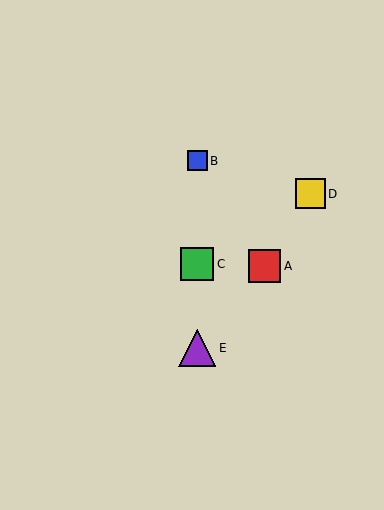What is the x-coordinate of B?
Object B is at x≈197.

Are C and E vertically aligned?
Yes, both are at x≈197.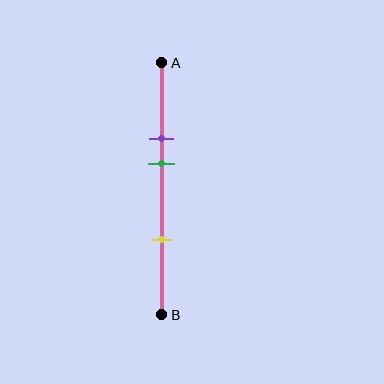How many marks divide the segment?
There are 3 marks dividing the segment.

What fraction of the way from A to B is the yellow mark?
The yellow mark is approximately 70% (0.7) of the way from A to B.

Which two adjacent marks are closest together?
The purple and green marks are the closest adjacent pair.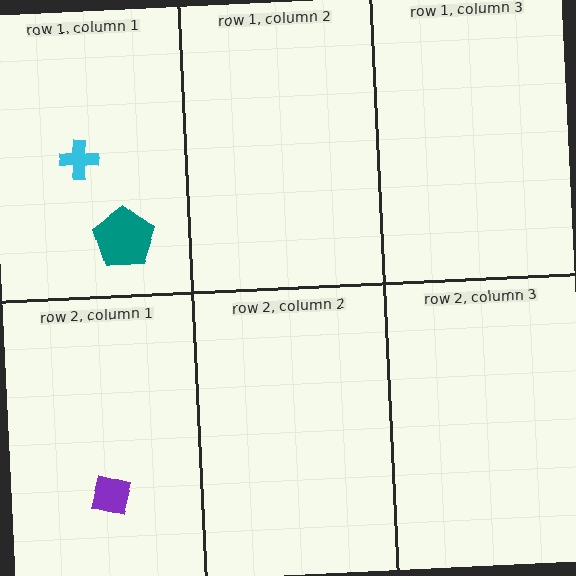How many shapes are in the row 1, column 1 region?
2.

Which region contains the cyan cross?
The row 1, column 1 region.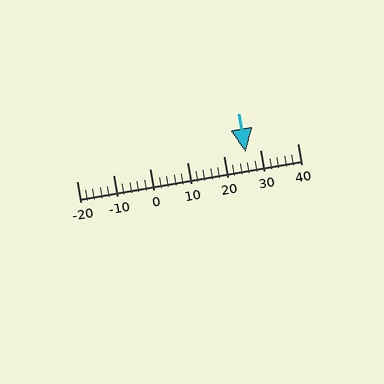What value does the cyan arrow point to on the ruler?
The cyan arrow points to approximately 26.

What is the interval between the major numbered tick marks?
The major tick marks are spaced 10 units apart.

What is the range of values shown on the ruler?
The ruler shows values from -20 to 40.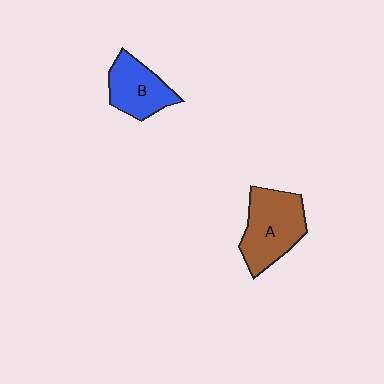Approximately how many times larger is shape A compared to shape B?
Approximately 1.4 times.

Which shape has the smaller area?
Shape B (blue).